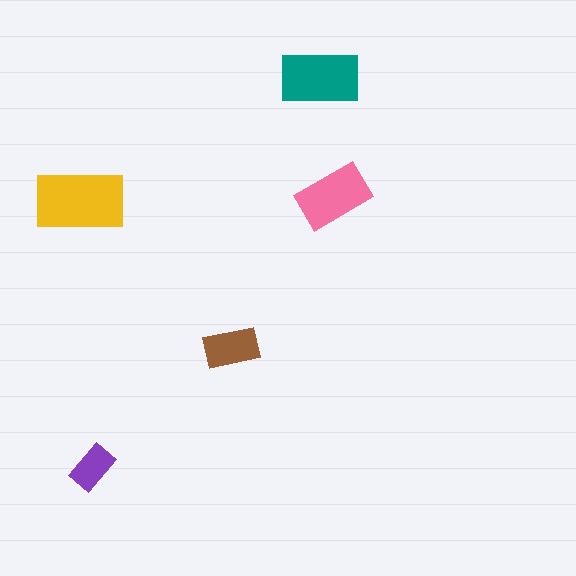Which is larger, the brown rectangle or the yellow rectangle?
The yellow one.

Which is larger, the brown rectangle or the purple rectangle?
The brown one.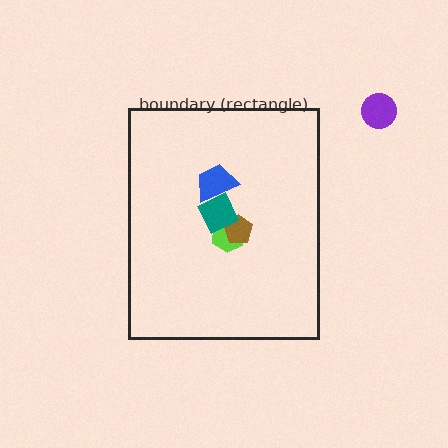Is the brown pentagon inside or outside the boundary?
Inside.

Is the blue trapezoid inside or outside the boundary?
Inside.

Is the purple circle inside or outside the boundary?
Outside.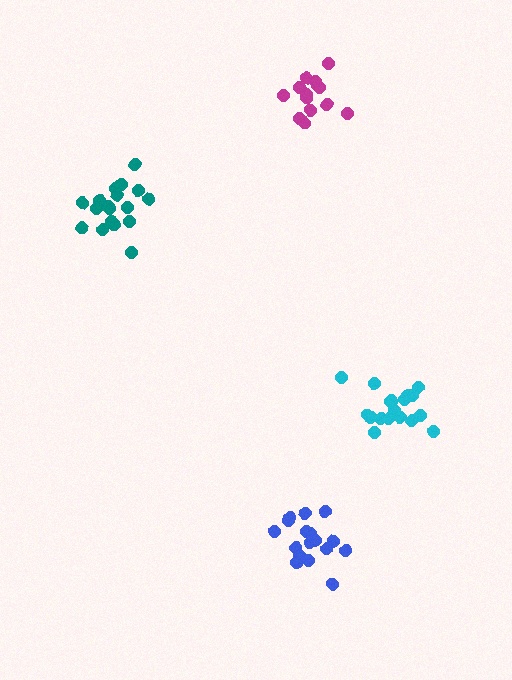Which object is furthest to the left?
The teal cluster is leftmost.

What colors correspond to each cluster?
The clusters are colored: cyan, blue, magenta, teal.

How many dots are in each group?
Group 1: 18 dots, Group 2: 17 dots, Group 3: 14 dots, Group 4: 19 dots (68 total).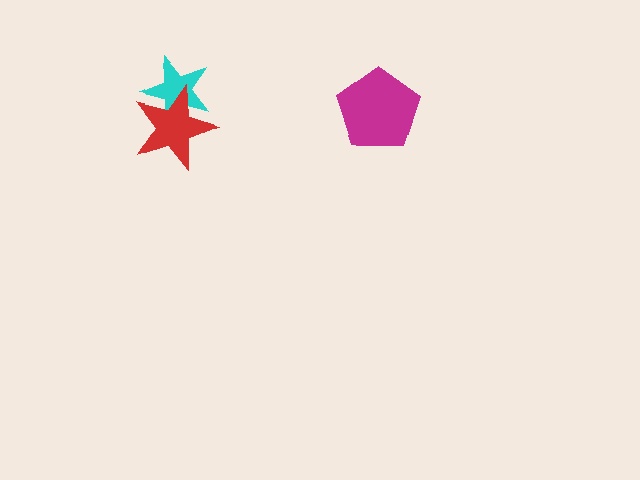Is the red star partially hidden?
No, no other shape covers it.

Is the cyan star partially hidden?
Yes, it is partially covered by another shape.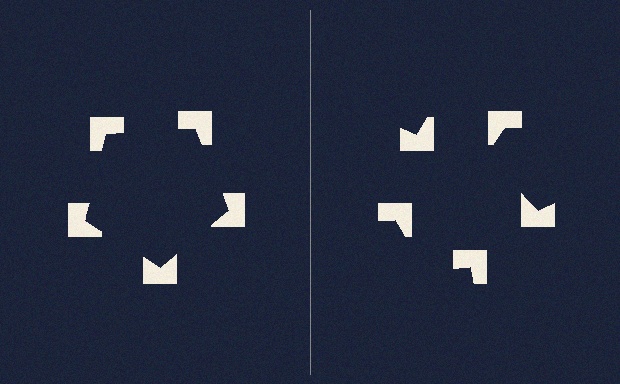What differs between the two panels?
The notched squares are positioned identically on both sides; only the wedge orientations differ. On the left they align to a pentagon; on the right they are misaligned.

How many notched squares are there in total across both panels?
10 — 5 on each side.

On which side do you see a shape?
An illusory pentagon appears on the left side. On the right side the wedge cuts are rotated, so no coherent shape forms.